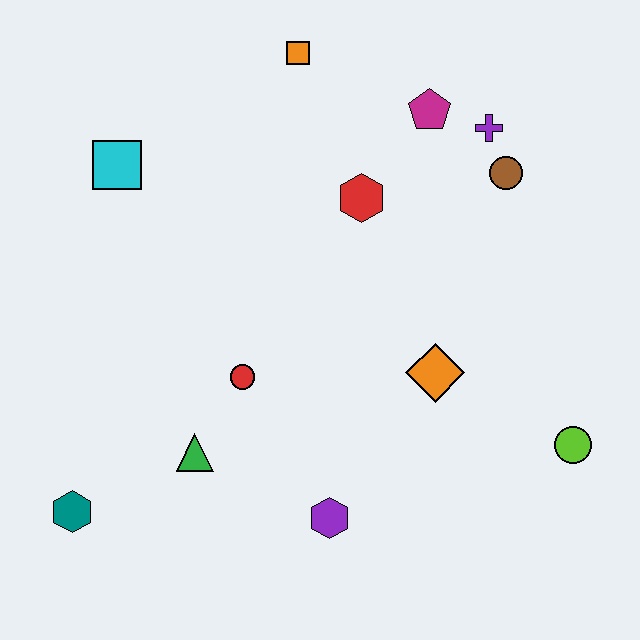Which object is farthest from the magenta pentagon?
The teal hexagon is farthest from the magenta pentagon.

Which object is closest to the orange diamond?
The lime circle is closest to the orange diamond.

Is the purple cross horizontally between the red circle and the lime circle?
Yes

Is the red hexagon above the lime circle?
Yes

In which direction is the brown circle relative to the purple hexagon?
The brown circle is above the purple hexagon.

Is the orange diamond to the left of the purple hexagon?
No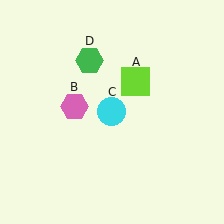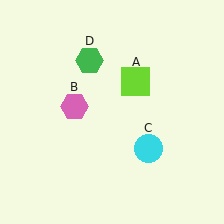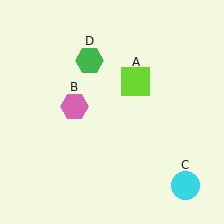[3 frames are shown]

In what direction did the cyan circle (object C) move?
The cyan circle (object C) moved down and to the right.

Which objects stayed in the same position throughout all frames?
Lime square (object A) and pink hexagon (object B) and green hexagon (object D) remained stationary.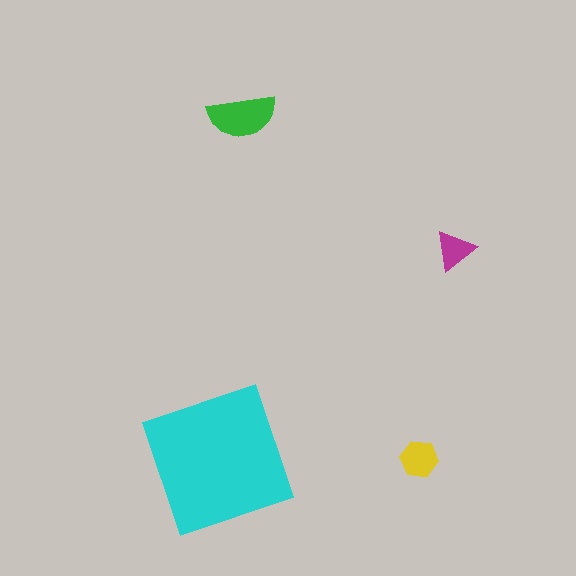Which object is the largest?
The cyan square.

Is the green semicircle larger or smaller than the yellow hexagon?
Larger.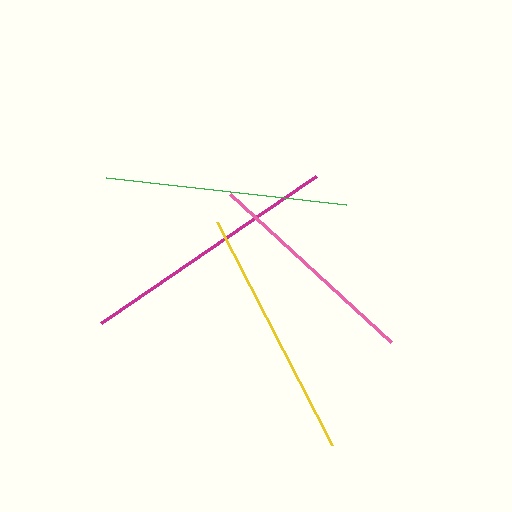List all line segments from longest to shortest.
From longest to shortest: magenta, yellow, green, pink.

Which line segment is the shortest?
The pink line is the shortest at approximately 219 pixels.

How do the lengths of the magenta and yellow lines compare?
The magenta and yellow lines are approximately the same length.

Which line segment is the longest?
The magenta line is the longest at approximately 260 pixels.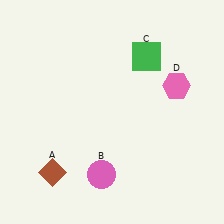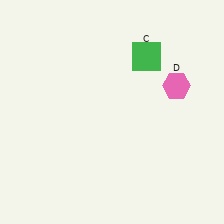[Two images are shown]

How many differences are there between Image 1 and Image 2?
There are 2 differences between the two images.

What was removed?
The pink circle (B), the brown diamond (A) were removed in Image 2.